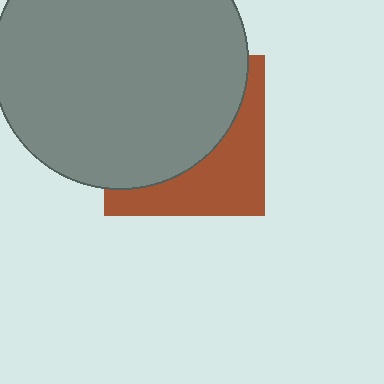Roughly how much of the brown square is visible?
A small part of it is visible (roughly 38%).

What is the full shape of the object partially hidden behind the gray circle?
The partially hidden object is a brown square.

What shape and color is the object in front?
The object in front is a gray circle.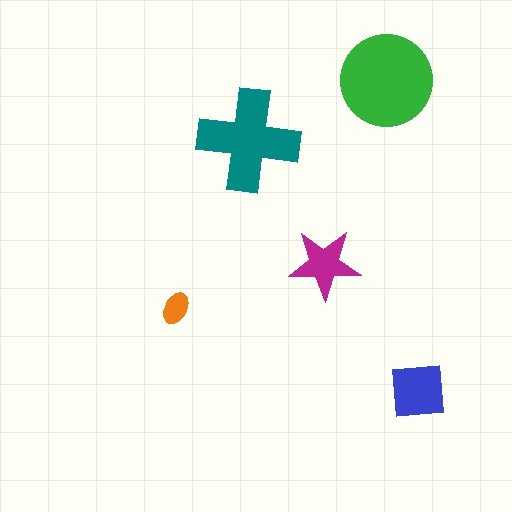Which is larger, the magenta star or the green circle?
The green circle.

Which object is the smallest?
The orange ellipse.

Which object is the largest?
The green circle.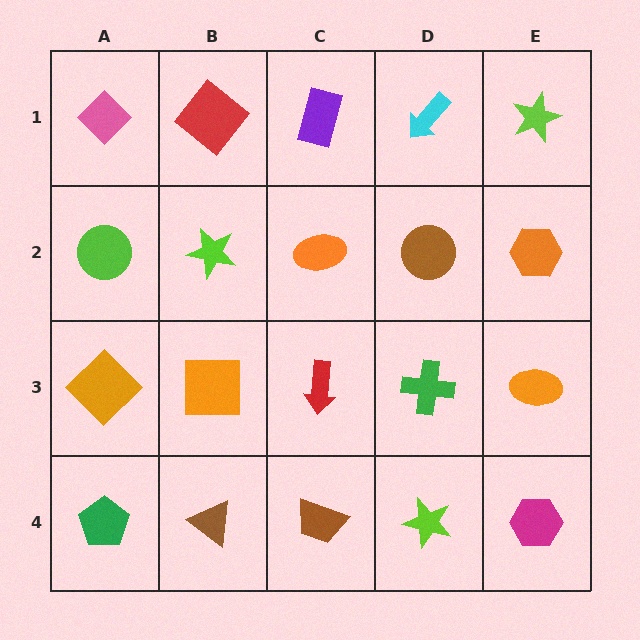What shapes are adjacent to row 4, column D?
A green cross (row 3, column D), a brown trapezoid (row 4, column C), a magenta hexagon (row 4, column E).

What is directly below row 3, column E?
A magenta hexagon.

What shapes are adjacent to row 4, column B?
An orange square (row 3, column B), a green pentagon (row 4, column A), a brown trapezoid (row 4, column C).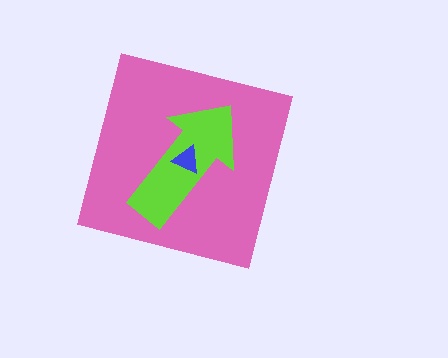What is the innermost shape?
The blue triangle.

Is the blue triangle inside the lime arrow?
Yes.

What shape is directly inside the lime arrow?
The blue triangle.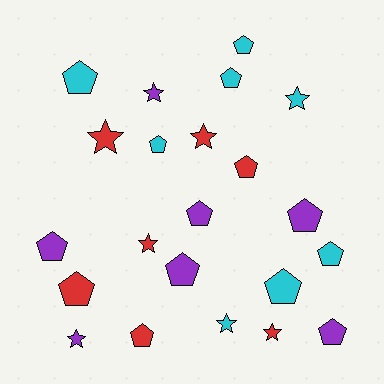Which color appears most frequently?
Cyan, with 8 objects.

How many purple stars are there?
There are 2 purple stars.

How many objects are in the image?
There are 22 objects.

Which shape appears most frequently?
Pentagon, with 14 objects.